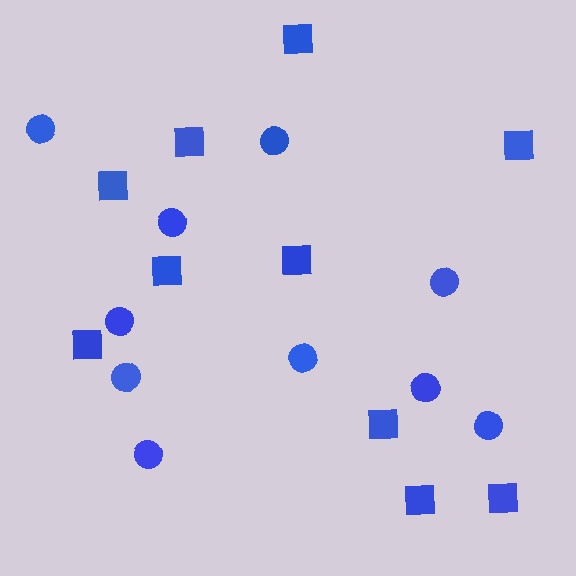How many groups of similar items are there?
There are 2 groups: one group of circles (10) and one group of squares (10).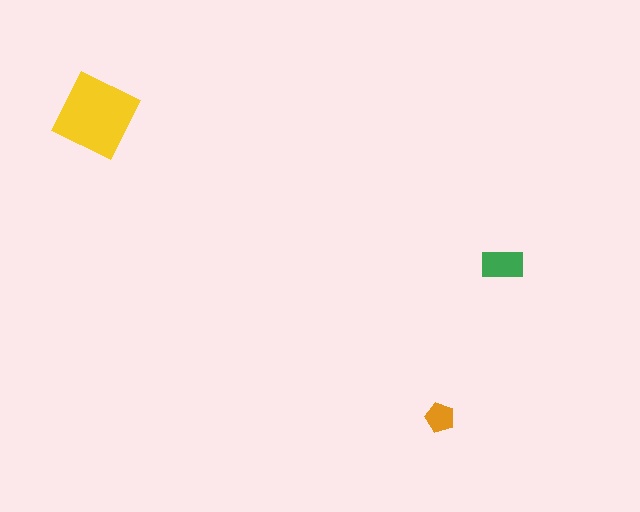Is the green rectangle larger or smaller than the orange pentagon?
Larger.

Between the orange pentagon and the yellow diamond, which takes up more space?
The yellow diamond.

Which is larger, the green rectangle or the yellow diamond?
The yellow diamond.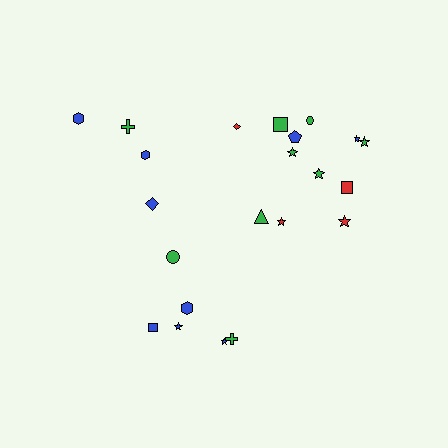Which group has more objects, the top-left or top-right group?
The top-right group.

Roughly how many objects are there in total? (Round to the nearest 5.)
Roughly 20 objects in total.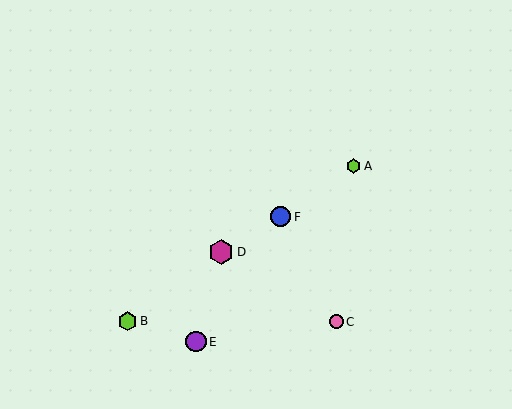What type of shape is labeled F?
Shape F is a blue circle.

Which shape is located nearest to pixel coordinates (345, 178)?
The lime hexagon (labeled A) at (354, 166) is nearest to that location.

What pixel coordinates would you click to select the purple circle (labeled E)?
Click at (196, 342) to select the purple circle E.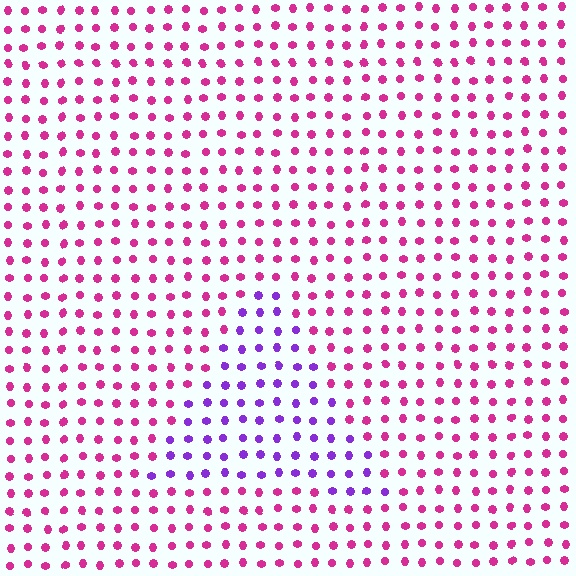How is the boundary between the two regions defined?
The boundary is defined purely by a slight shift in hue (about 50 degrees). Spacing, size, and orientation are identical on both sides.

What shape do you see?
I see a triangle.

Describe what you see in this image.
The image is filled with small magenta elements in a uniform arrangement. A triangle-shaped region is visible where the elements are tinted to a slightly different hue, forming a subtle color boundary.